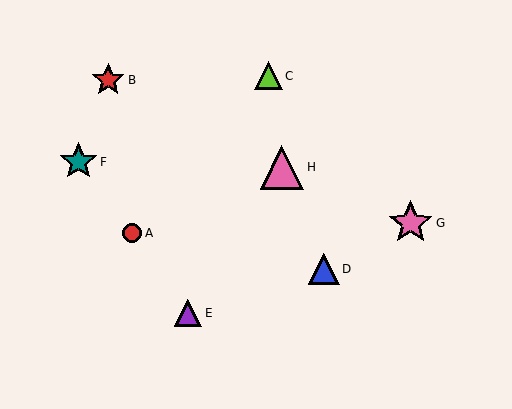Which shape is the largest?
The pink star (labeled G) is the largest.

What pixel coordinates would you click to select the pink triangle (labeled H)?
Click at (282, 167) to select the pink triangle H.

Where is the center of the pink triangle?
The center of the pink triangle is at (282, 167).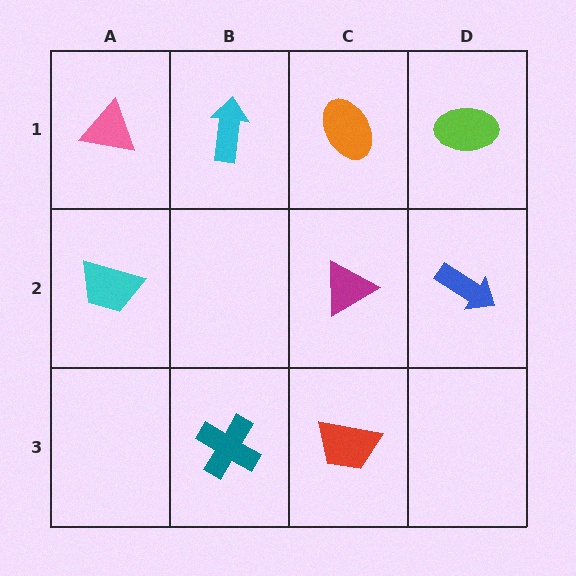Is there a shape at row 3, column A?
No, that cell is empty.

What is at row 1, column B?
A cyan arrow.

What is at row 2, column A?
A cyan trapezoid.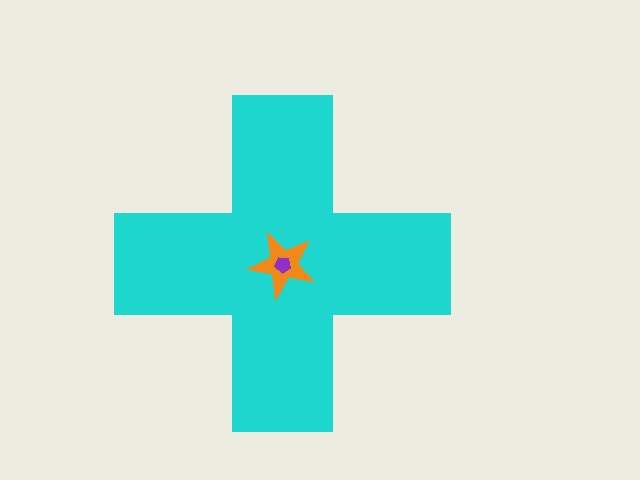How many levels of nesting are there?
3.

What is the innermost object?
The purple pentagon.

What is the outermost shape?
The cyan cross.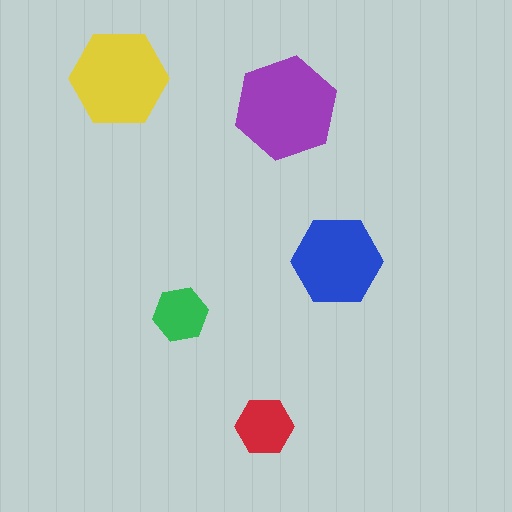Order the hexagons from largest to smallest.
the purple one, the yellow one, the blue one, the red one, the green one.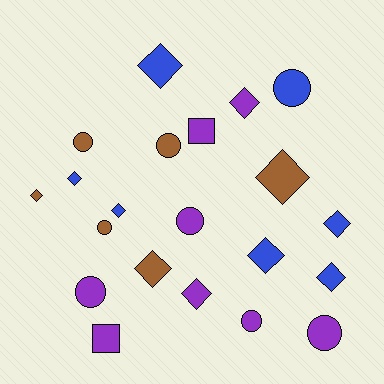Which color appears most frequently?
Purple, with 8 objects.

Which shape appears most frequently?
Diamond, with 11 objects.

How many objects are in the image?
There are 21 objects.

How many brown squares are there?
There are no brown squares.